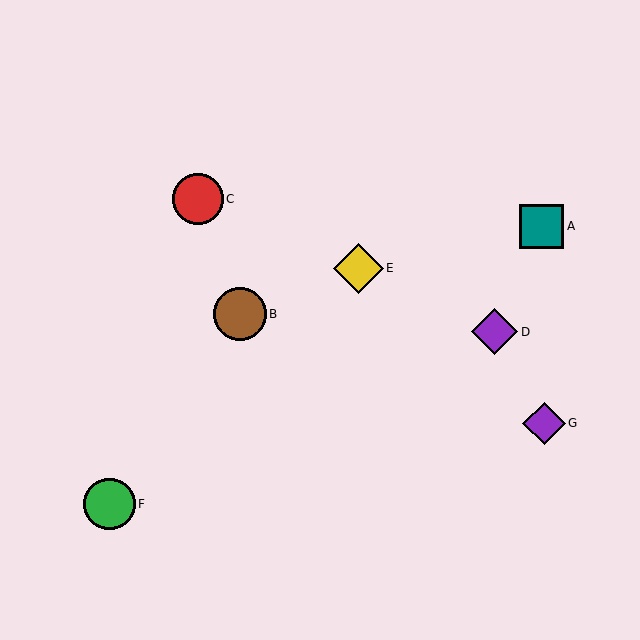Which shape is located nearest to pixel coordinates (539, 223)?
The teal square (labeled A) at (542, 226) is nearest to that location.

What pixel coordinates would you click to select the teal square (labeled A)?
Click at (542, 226) to select the teal square A.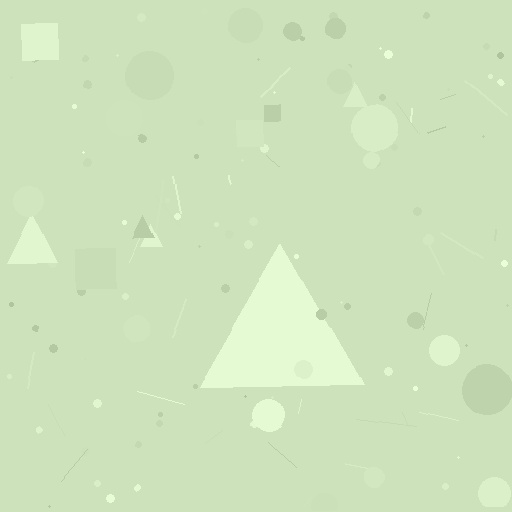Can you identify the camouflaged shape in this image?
The camouflaged shape is a triangle.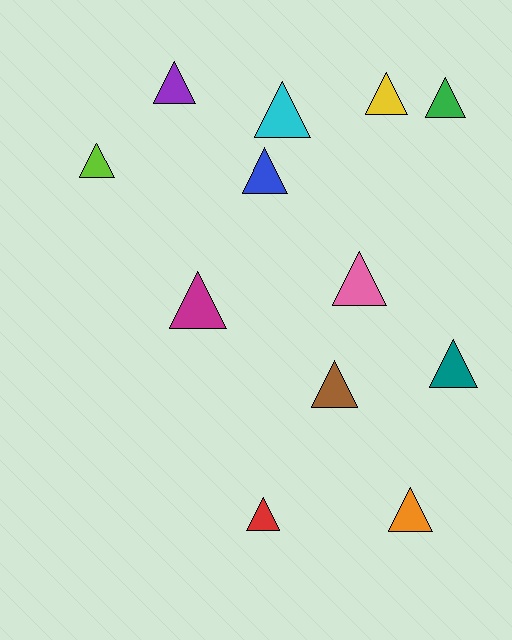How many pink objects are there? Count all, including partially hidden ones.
There is 1 pink object.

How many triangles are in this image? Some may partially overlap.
There are 12 triangles.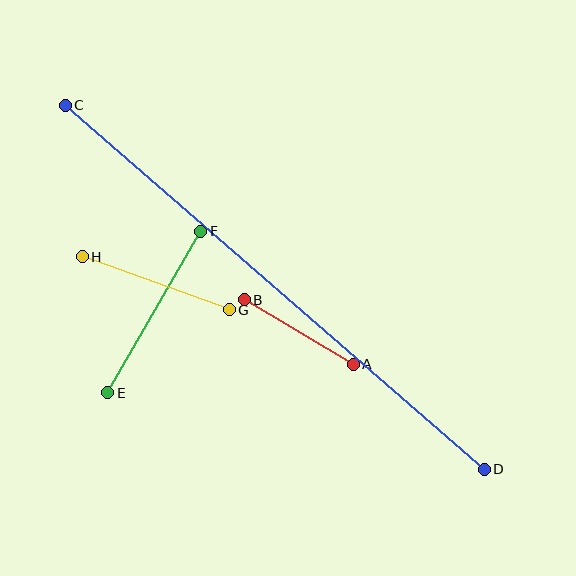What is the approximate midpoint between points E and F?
The midpoint is at approximately (154, 312) pixels.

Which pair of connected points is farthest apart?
Points C and D are farthest apart.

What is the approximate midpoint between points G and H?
The midpoint is at approximately (156, 283) pixels.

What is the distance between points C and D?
The distance is approximately 555 pixels.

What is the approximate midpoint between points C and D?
The midpoint is at approximately (275, 287) pixels.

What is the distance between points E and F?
The distance is approximately 186 pixels.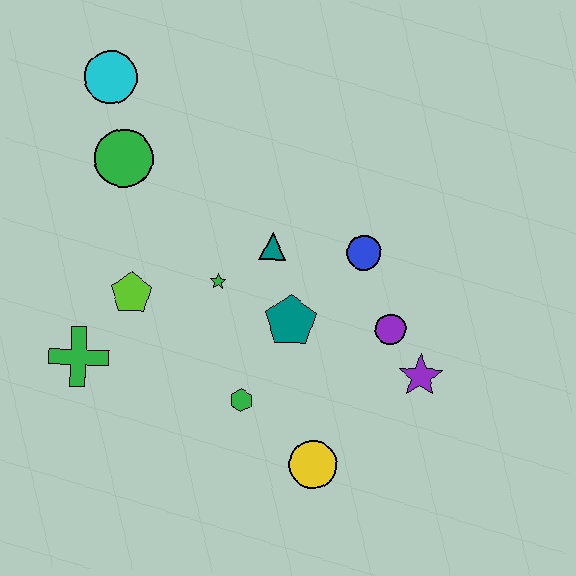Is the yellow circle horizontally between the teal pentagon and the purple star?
Yes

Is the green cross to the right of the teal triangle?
No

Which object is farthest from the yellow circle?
The cyan circle is farthest from the yellow circle.